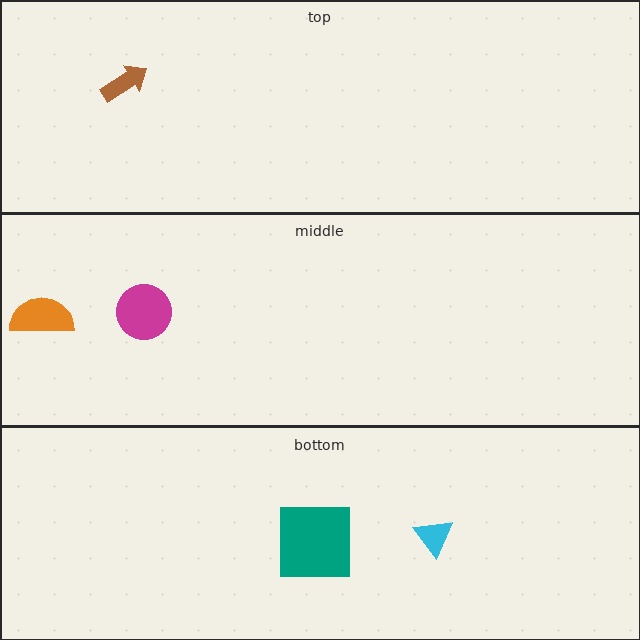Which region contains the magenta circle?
The middle region.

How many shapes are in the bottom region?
2.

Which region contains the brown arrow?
The top region.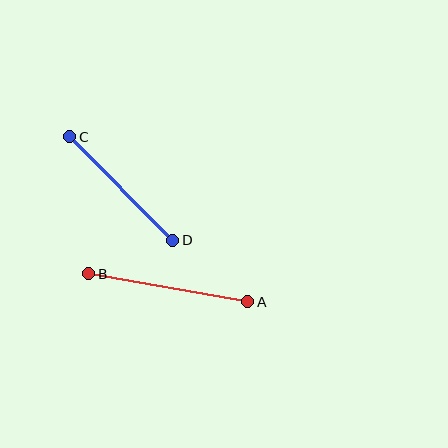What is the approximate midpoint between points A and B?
The midpoint is at approximately (168, 288) pixels.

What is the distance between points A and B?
The distance is approximately 162 pixels.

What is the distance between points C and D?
The distance is approximately 146 pixels.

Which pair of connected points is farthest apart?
Points A and B are farthest apart.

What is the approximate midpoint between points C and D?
The midpoint is at approximately (121, 189) pixels.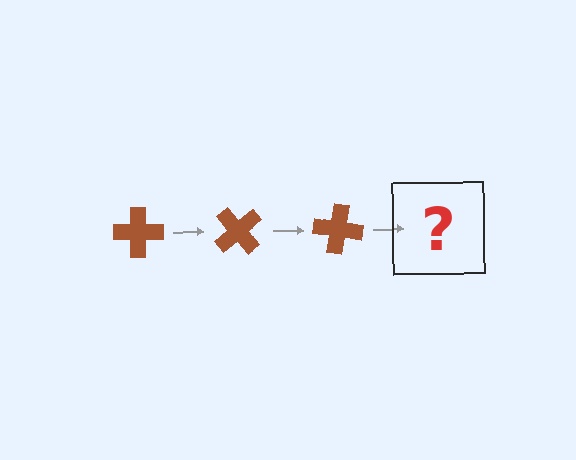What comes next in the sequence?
The next element should be a brown cross rotated 150 degrees.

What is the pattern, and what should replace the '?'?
The pattern is that the cross rotates 50 degrees each step. The '?' should be a brown cross rotated 150 degrees.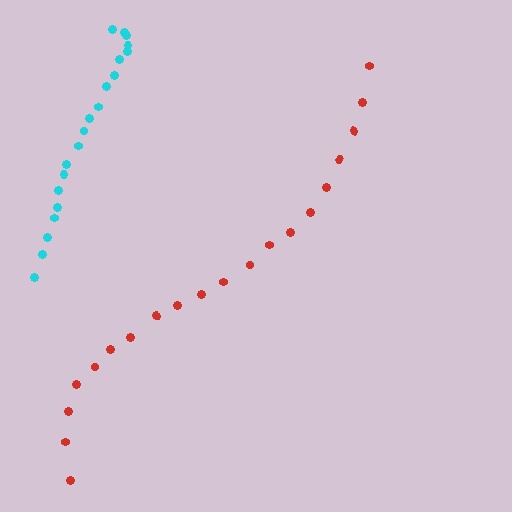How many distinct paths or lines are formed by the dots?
There are 2 distinct paths.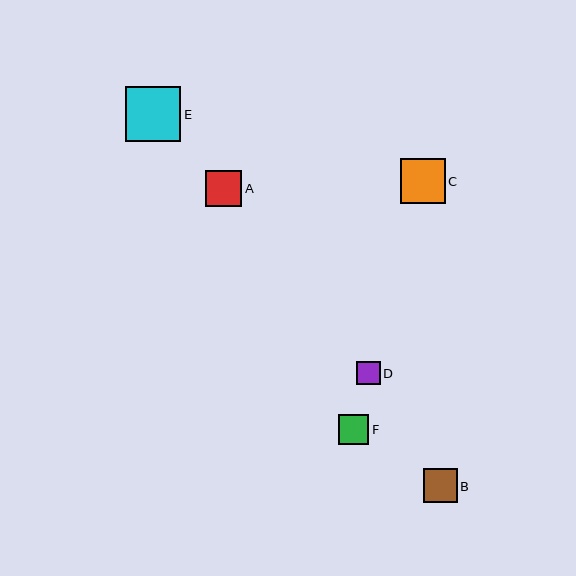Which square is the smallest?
Square D is the smallest with a size of approximately 24 pixels.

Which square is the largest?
Square E is the largest with a size of approximately 55 pixels.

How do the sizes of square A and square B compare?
Square A and square B are approximately the same size.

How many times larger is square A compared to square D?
Square A is approximately 1.5 times the size of square D.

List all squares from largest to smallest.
From largest to smallest: E, C, A, B, F, D.